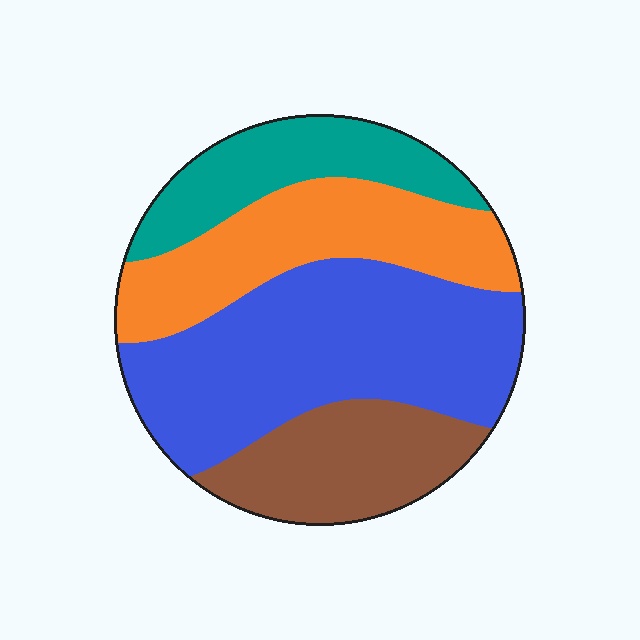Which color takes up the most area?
Blue, at roughly 40%.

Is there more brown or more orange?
Orange.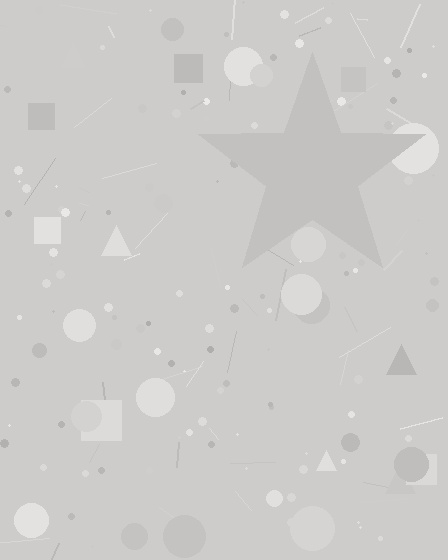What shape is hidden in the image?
A star is hidden in the image.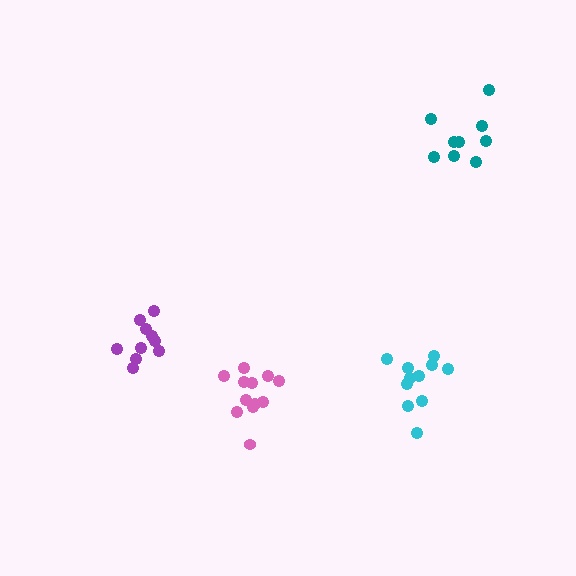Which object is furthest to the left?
The purple cluster is leftmost.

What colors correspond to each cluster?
The clusters are colored: teal, pink, purple, cyan.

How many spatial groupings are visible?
There are 4 spatial groupings.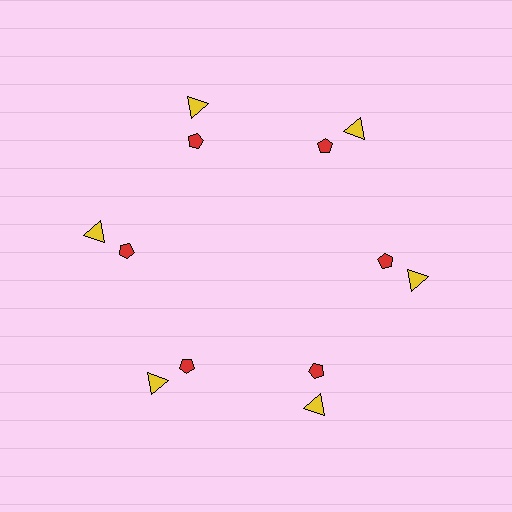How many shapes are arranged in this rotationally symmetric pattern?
There are 12 shapes, arranged in 6 groups of 2.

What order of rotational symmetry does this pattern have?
This pattern has 6-fold rotational symmetry.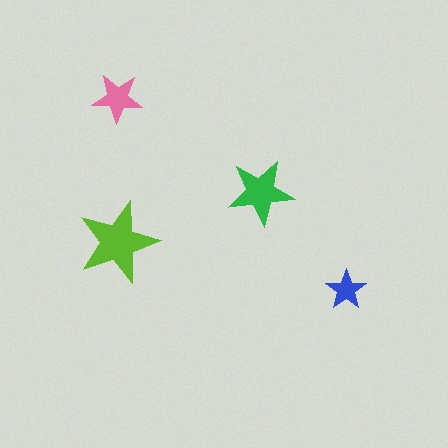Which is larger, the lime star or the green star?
The lime one.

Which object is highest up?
The pink star is topmost.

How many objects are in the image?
There are 4 objects in the image.